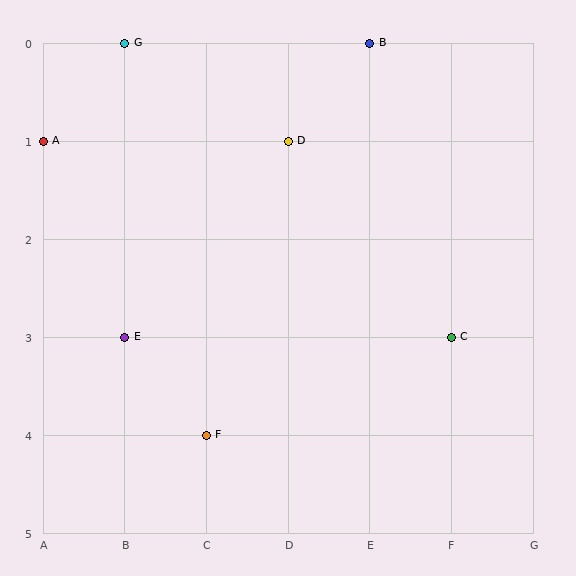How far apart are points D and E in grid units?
Points D and E are 2 columns and 2 rows apart (about 2.8 grid units diagonally).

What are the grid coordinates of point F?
Point F is at grid coordinates (C, 4).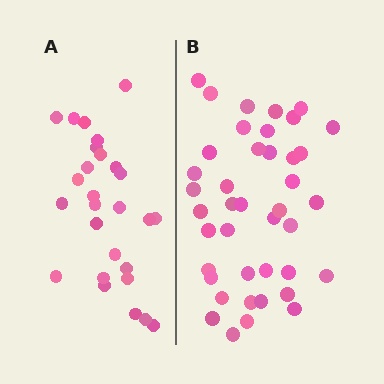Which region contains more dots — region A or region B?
Region B (the right region) has more dots.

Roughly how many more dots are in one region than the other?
Region B has approximately 15 more dots than region A.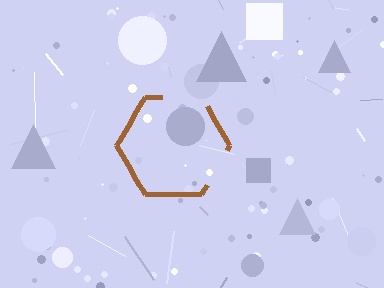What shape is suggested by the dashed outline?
The dashed outline suggests a hexagon.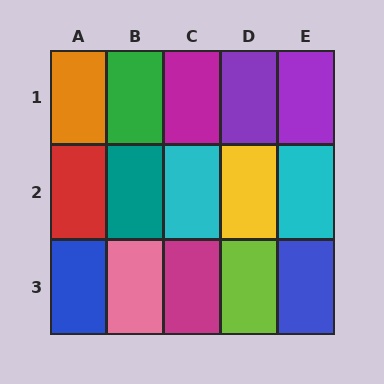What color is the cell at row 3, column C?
Magenta.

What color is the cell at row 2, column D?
Yellow.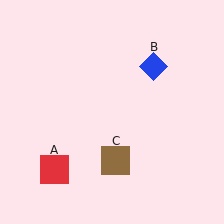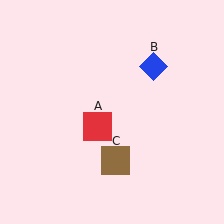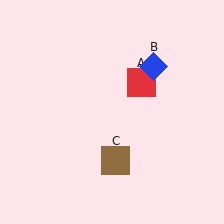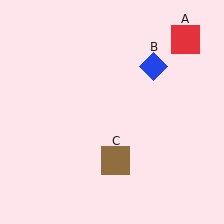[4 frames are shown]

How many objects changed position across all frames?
1 object changed position: red square (object A).